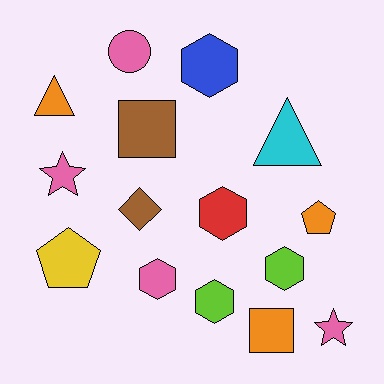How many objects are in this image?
There are 15 objects.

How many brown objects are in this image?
There are 2 brown objects.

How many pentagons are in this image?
There are 2 pentagons.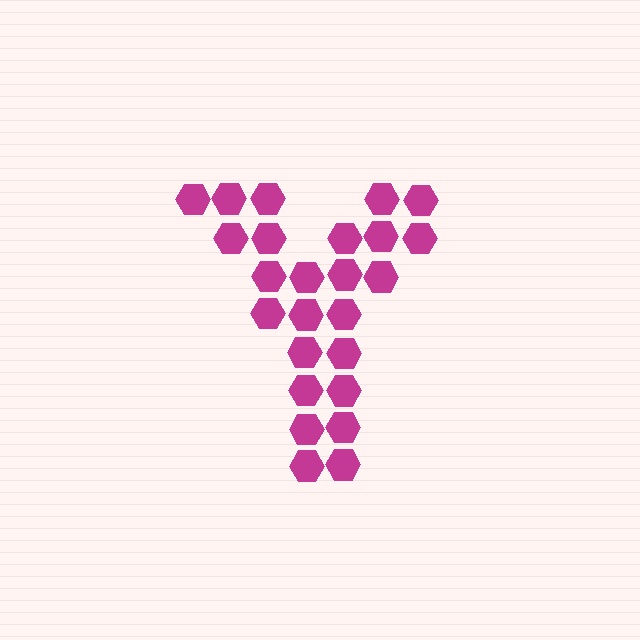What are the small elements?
The small elements are hexagons.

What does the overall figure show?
The overall figure shows the letter Y.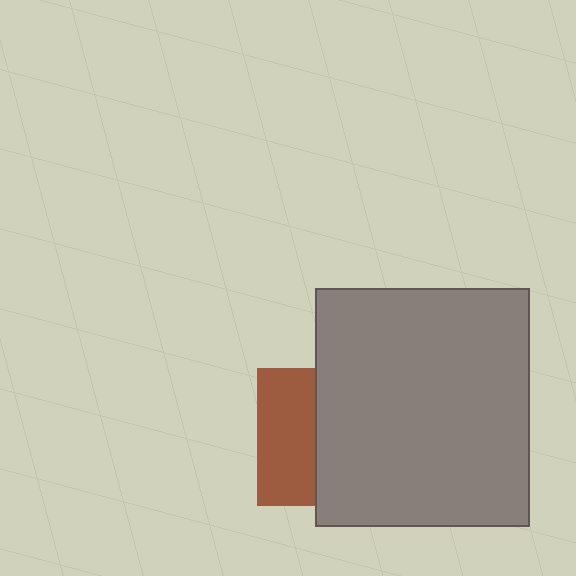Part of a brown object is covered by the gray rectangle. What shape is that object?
It is a square.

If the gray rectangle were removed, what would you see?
You would see the complete brown square.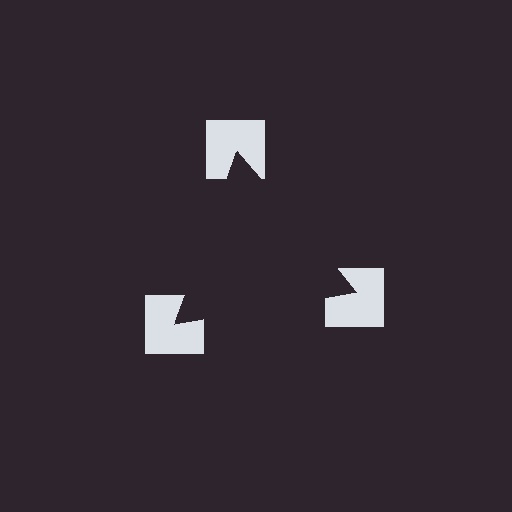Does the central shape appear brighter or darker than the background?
It typically appears slightly darker than the background, even though no actual brightness change is drawn.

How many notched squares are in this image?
There are 3 — one at each vertex of the illusory triangle.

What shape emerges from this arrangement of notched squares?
An illusory triangle — its edges are inferred from the aligned wedge cuts in the notched squares, not physically drawn.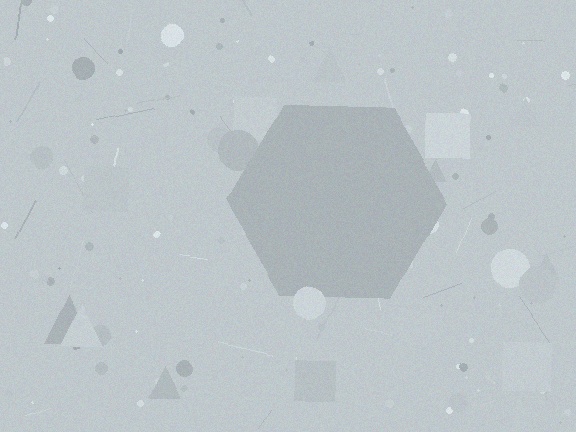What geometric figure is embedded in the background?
A hexagon is embedded in the background.